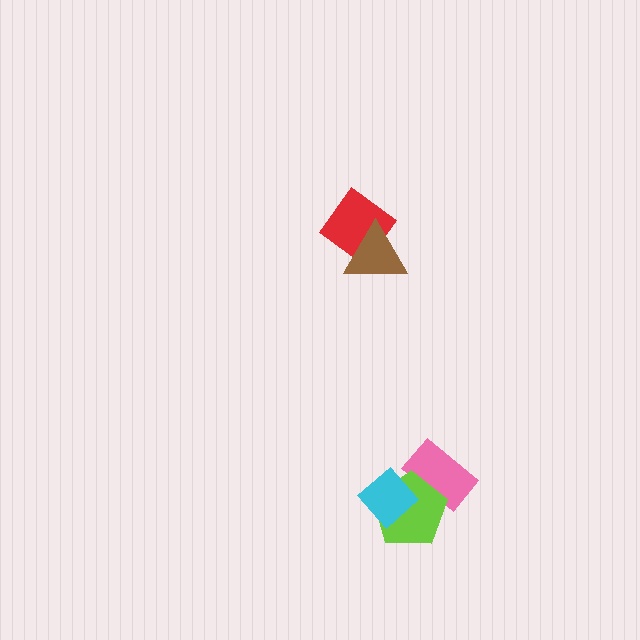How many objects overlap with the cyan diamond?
2 objects overlap with the cyan diamond.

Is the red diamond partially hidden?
Yes, it is partially covered by another shape.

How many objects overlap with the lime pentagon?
2 objects overlap with the lime pentagon.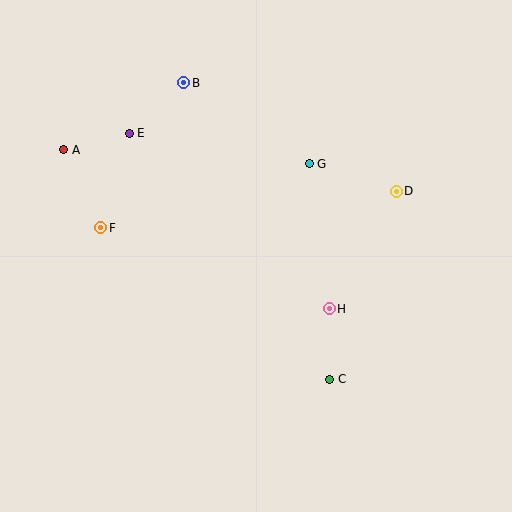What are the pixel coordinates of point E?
Point E is at (129, 133).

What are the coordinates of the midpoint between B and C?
The midpoint between B and C is at (257, 231).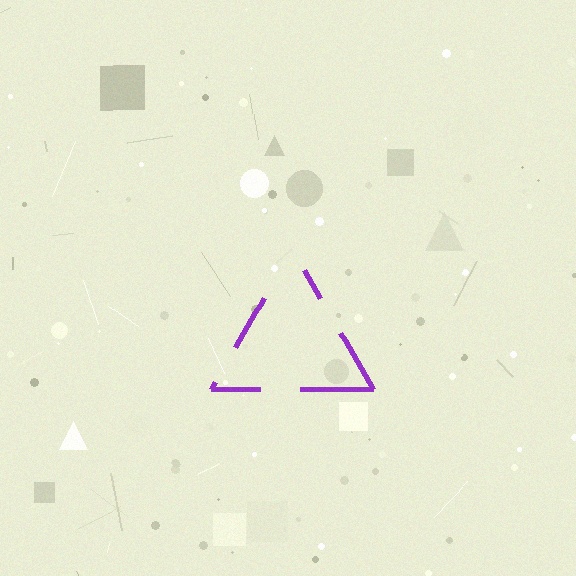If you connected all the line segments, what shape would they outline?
They would outline a triangle.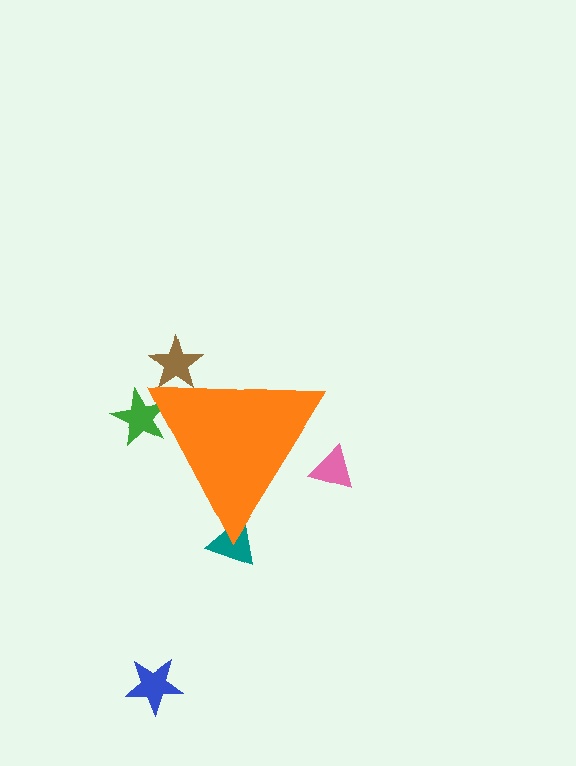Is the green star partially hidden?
Yes, the green star is partially hidden behind the orange triangle.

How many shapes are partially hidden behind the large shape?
4 shapes are partially hidden.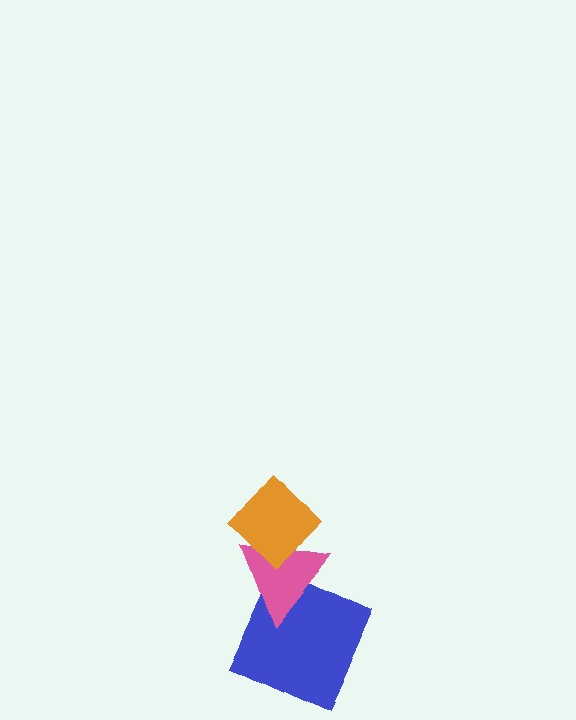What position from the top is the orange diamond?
The orange diamond is 1st from the top.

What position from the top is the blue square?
The blue square is 3rd from the top.